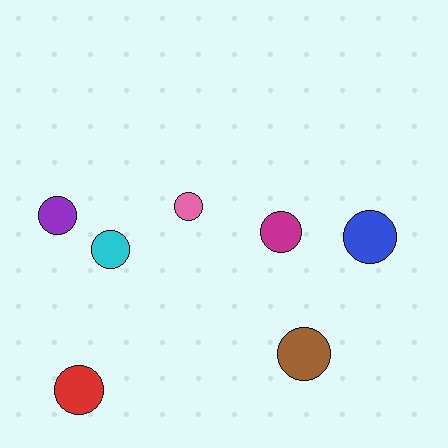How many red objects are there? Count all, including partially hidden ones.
There is 1 red object.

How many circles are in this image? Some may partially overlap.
There are 7 circles.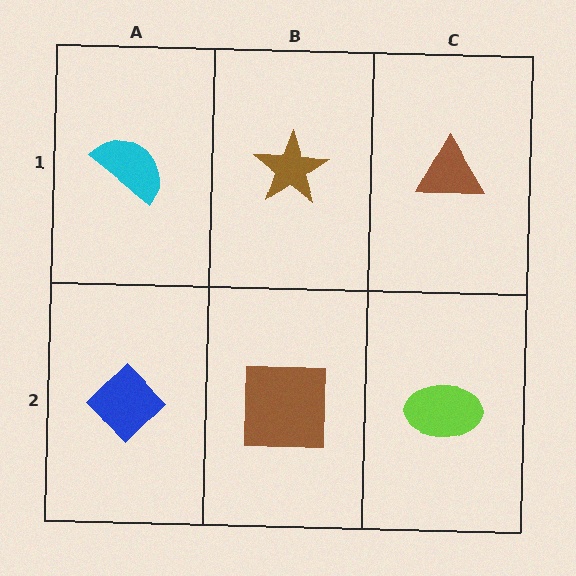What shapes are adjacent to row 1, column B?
A brown square (row 2, column B), a cyan semicircle (row 1, column A), a brown triangle (row 1, column C).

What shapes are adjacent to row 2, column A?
A cyan semicircle (row 1, column A), a brown square (row 2, column B).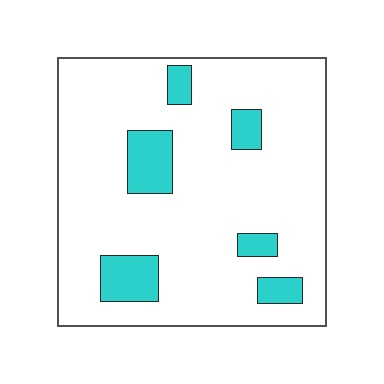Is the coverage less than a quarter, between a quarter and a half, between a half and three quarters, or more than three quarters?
Less than a quarter.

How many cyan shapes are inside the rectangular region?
6.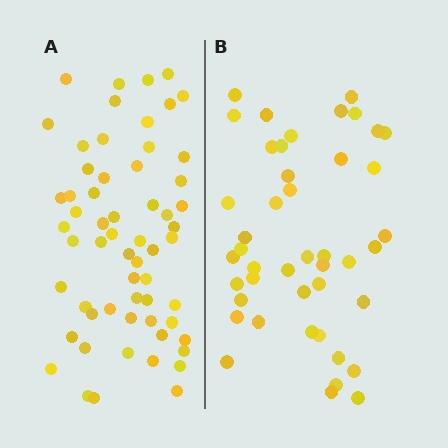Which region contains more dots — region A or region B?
Region A (the left region) has more dots.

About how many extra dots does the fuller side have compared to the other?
Region A has approximately 15 more dots than region B.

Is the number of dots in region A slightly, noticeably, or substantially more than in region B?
Region A has noticeably more, but not dramatically so. The ratio is roughly 1.4 to 1.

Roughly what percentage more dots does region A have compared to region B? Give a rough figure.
About 35% more.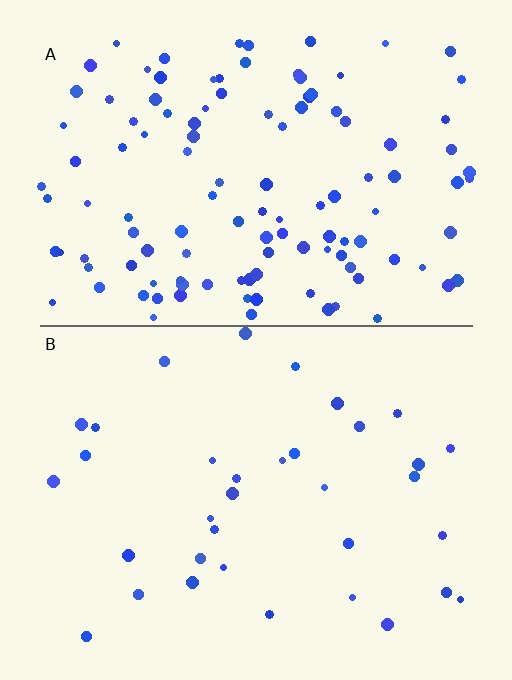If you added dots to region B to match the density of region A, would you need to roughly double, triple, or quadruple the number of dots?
Approximately triple.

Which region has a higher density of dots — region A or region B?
A (the top).